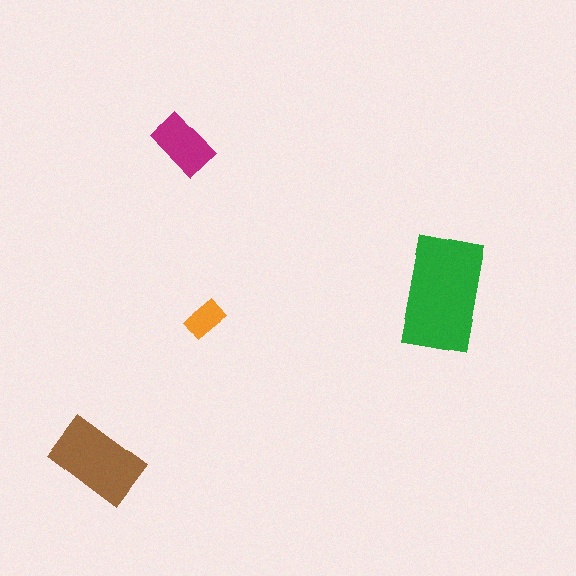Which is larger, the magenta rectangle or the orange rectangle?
The magenta one.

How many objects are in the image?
There are 4 objects in the image.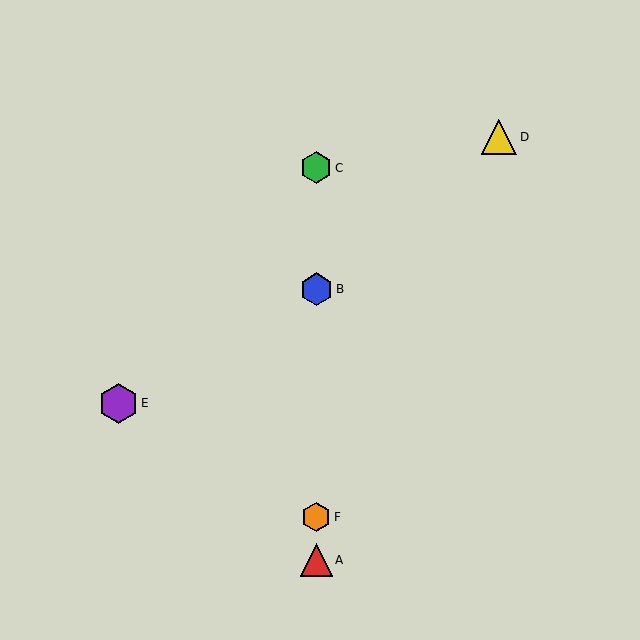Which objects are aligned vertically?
Objects A, B, C, F are aligned vertically.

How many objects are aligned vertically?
4 objects (A, B, C, F) are aligned vertically.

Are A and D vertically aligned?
No, A is at x≈316 and D is at x≈499.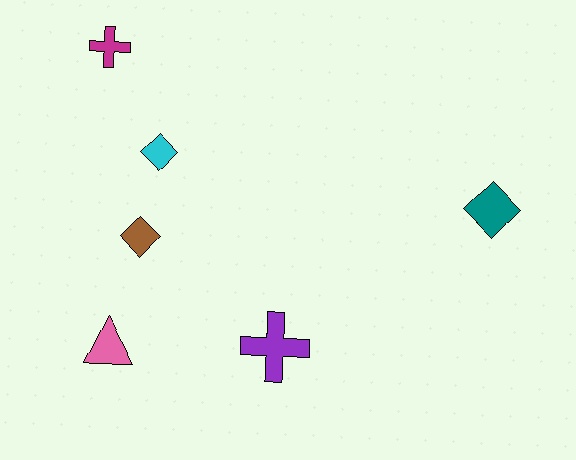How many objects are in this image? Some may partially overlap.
There are 6 objects.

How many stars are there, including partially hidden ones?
There are no stars.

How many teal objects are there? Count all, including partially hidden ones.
There is 1 teal object.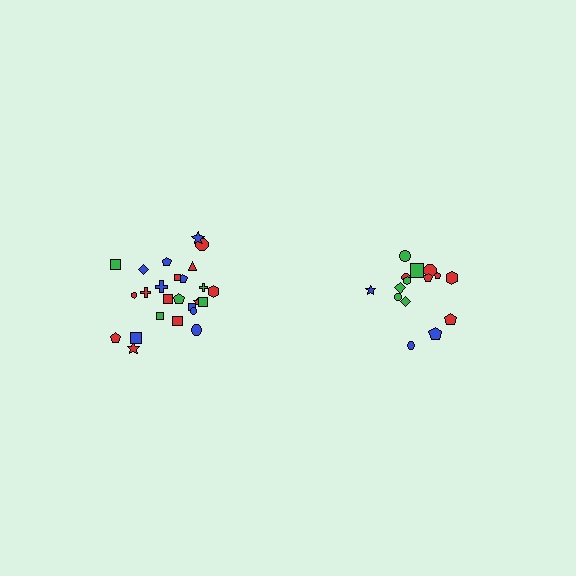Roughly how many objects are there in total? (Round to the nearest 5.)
Roughly 40 objects in total.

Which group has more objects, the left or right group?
The left group.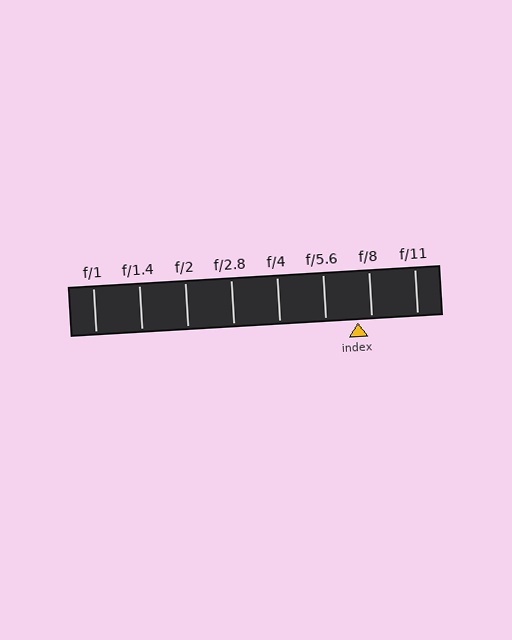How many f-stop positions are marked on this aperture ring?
There are 8 f-stop positions marked.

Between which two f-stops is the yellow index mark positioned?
The index mark is between f/5.6 and f/8.